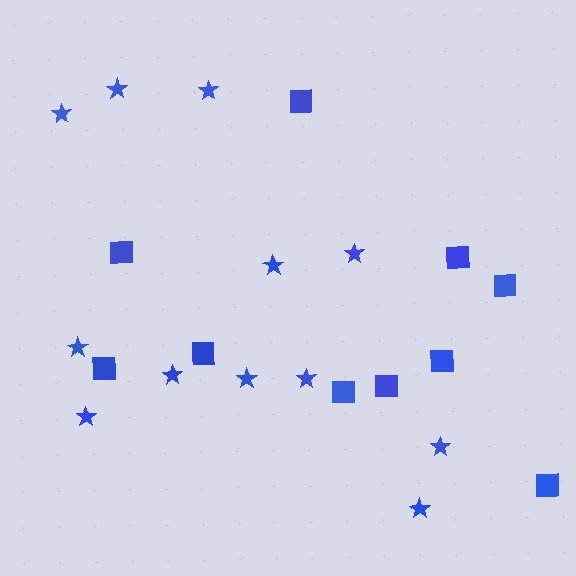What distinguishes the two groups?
There are 2 groups: one group of stars (12) and one group of squares (10).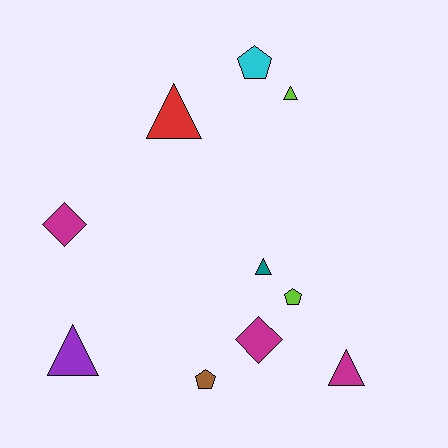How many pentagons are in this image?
There are 3 pentagons.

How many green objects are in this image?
There are no green objects.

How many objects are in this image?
There are 10 objects.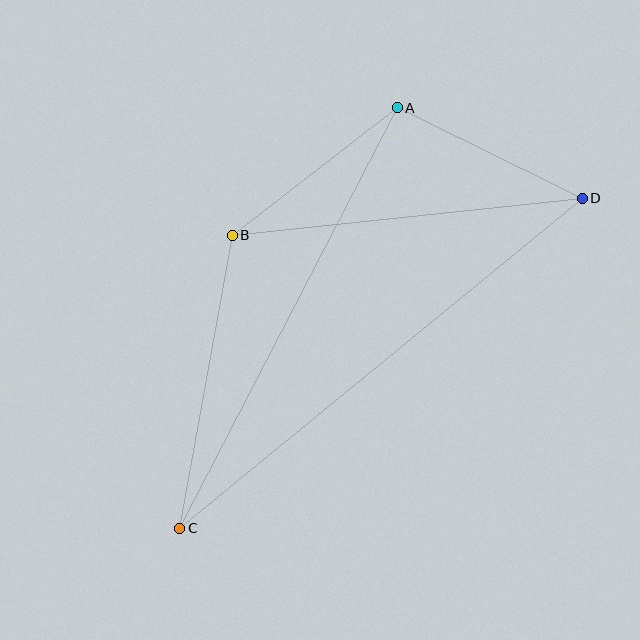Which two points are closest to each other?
Points A and D are closest to each other.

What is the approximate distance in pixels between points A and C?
The distance between A and C is approximately 473 pixels.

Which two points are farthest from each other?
Points C and D are farthest from each other.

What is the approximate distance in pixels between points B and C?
The distance between B and C is approximately 298 pixels.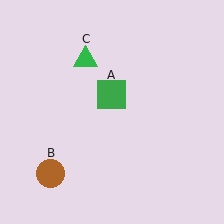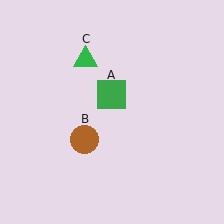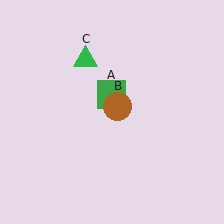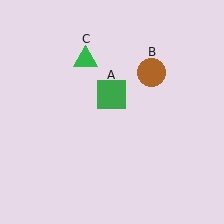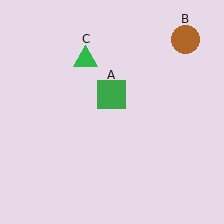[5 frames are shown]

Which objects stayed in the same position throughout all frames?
Green square (object A) and green triangle (object C) remained stationary.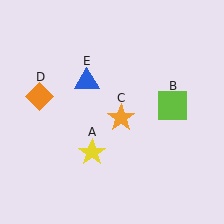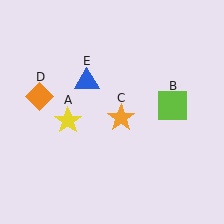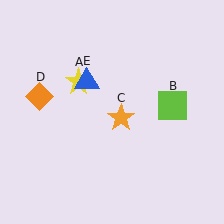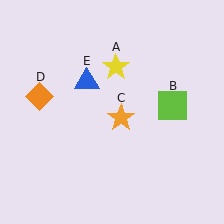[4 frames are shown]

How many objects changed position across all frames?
1 object changed position: yellow star (object A).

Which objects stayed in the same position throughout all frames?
Lime square (object B) and orange star (object C) and orange diamond (object D) and blue triangle (object E) remained stationary.